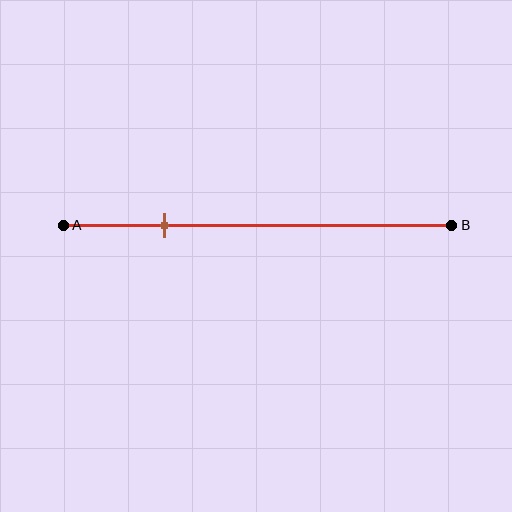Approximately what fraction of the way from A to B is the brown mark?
The brown mark is approximately 25% of the way from A to B.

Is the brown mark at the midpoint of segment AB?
No, the mark is at about 25% from A, not at the 50% midpoint.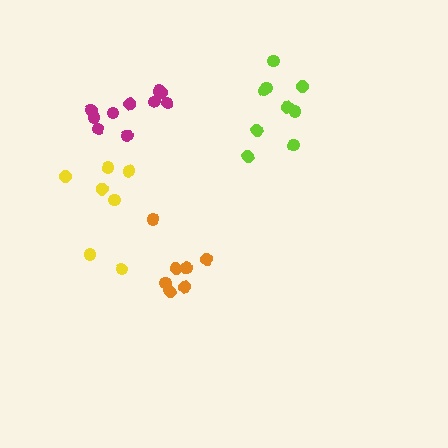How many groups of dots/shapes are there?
There are 4 groups.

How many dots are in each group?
Group 1: 7 dots, Group 2: 9 dots, Group 3: 10 dots, Group 4: 7 dots (33 total).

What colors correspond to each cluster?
The clusters are colored: yellow, lime, magenta, orange.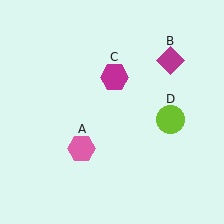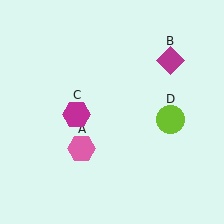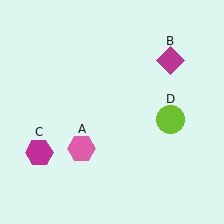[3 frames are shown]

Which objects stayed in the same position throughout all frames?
Pink hexagon (object A) and magenta diamond (object B) and lime circle (object D) remained stationary.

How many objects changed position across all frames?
1 object changed position: magenta hexagon (object C).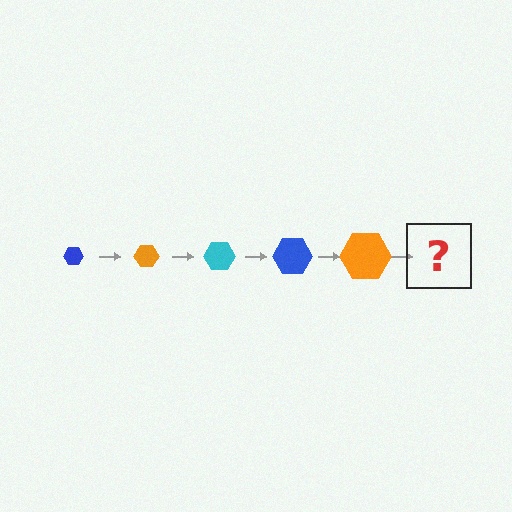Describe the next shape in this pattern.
It should be a cyan hexagon, larger than the previous one.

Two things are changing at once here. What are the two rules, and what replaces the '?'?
The two rules are that the hexagon grows larger each step and the color cycles through blue, orange, and cyan. The '?' should be a cyan hexagon, larger than the previous one.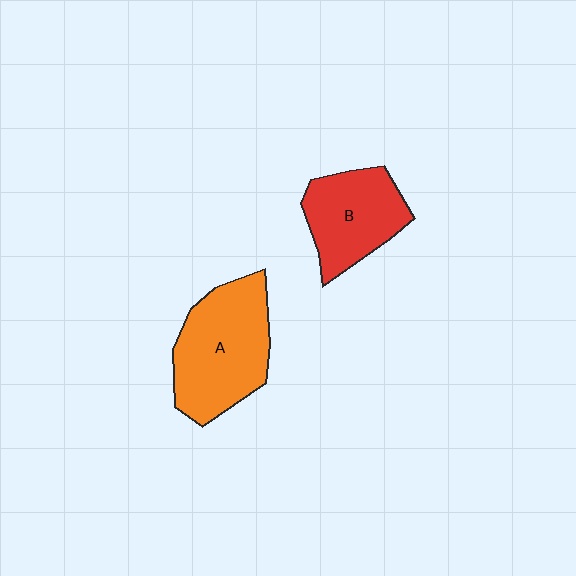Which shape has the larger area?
Shape A (orange).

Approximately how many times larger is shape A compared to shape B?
Approximately 1.3 times.